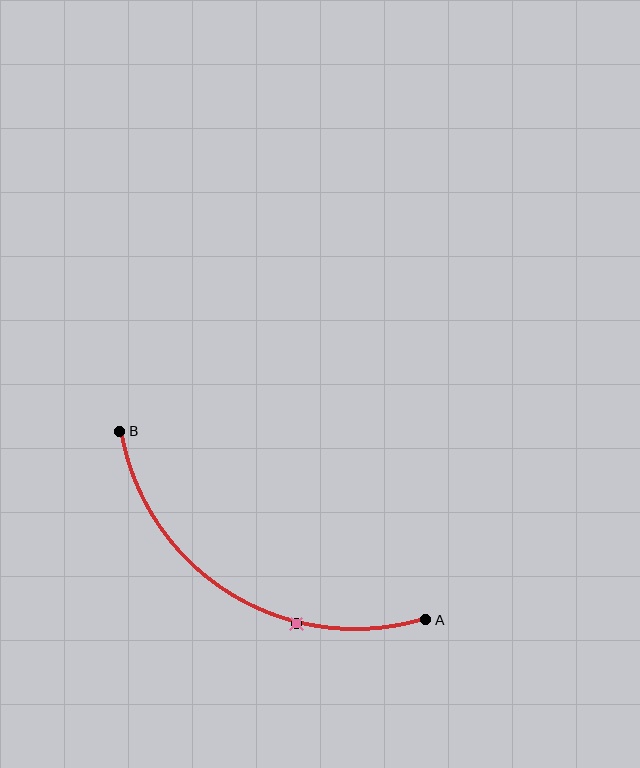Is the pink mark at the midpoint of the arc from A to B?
No. The pink mark lies on the arc but is closer to endpoint A. The arc midpoint would be at the point on the curve equidistant along the arc from both A and B.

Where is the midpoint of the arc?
The arc midpoint is the point on the curve farthest from the straight line joining A and B. It sits below that line.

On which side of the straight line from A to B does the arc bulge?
The arc bulges below the straight line connecting A and B.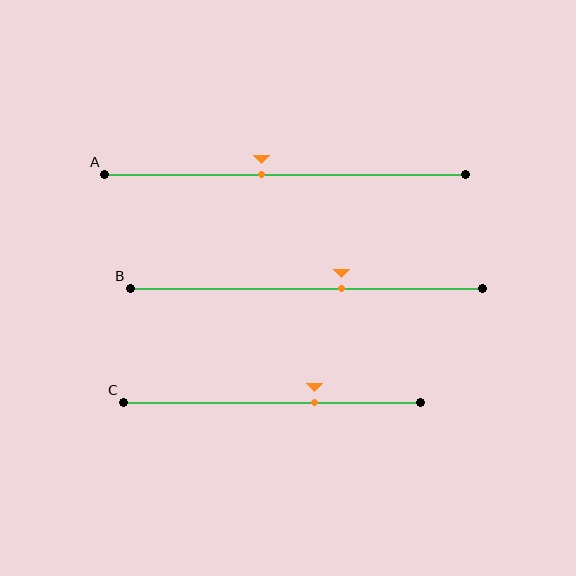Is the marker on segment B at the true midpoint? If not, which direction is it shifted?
No, the marker on segment B is shifted to the right by about 10% of the segment length.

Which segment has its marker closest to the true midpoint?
Segment A has its marker closest to the true midpoint.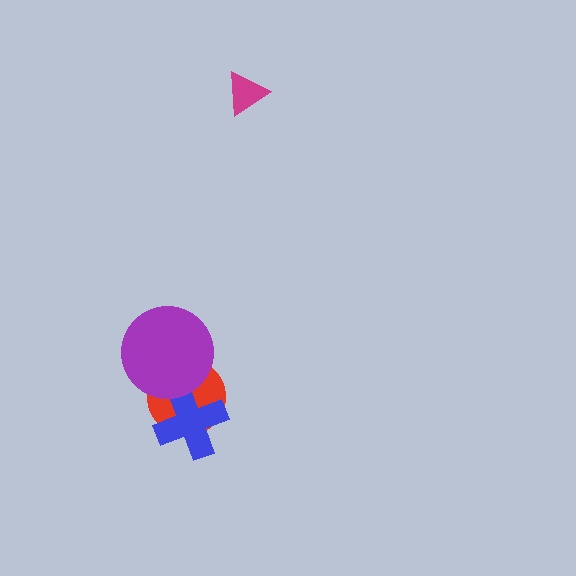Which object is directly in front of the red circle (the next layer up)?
The blue cross is directly in front of the red circle.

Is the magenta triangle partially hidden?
No, no other shape covers it.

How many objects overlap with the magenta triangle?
0 objects overlap with the magenta triangle.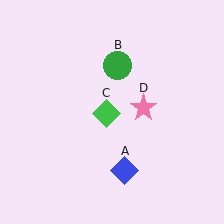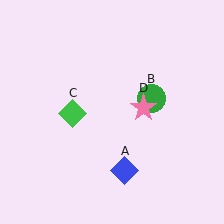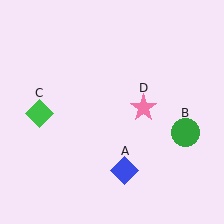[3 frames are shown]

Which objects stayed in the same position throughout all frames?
Blue diamond (object A) and pink star (object D) remained stationary.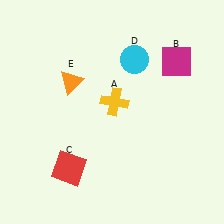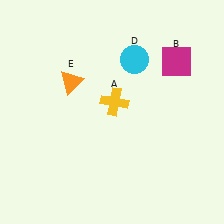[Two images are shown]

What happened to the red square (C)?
The red square (C) was removed in Image 2. It was in the bottom-left area of Image 1.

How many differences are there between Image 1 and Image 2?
There is 1 difference between the two images.